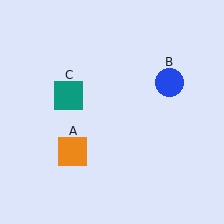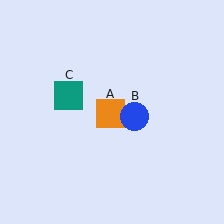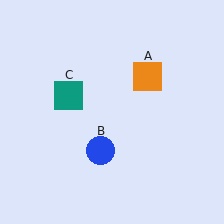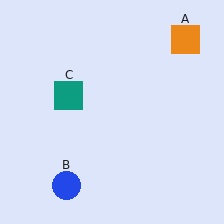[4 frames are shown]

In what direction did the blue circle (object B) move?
The blue circle (object B) moved down and to the left.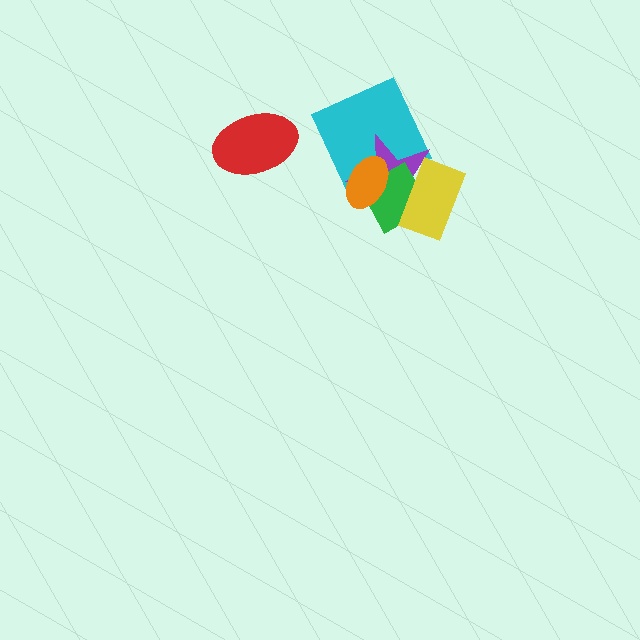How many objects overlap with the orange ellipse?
3 objects overlap with the orange ellipse.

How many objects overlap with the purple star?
4 objects overlap with the purple star.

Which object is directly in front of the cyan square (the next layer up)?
The purple star is directly in front of the cyan square.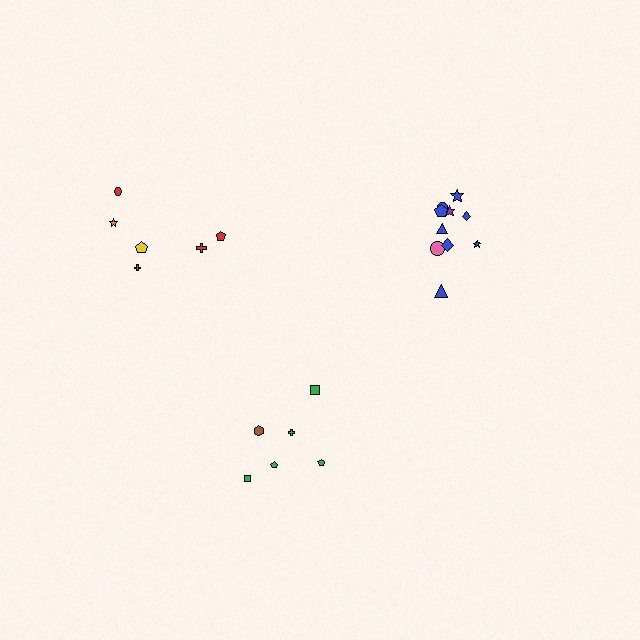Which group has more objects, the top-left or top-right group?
The top-right group.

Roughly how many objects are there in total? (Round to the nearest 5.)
Roughly 20 objects in total.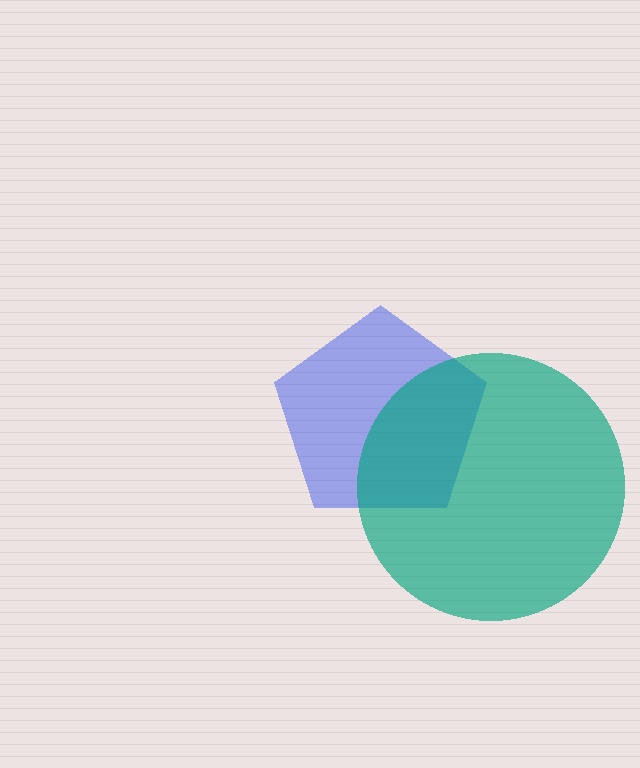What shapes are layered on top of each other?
The layered shapes are: a blue pentagon, a teal circle.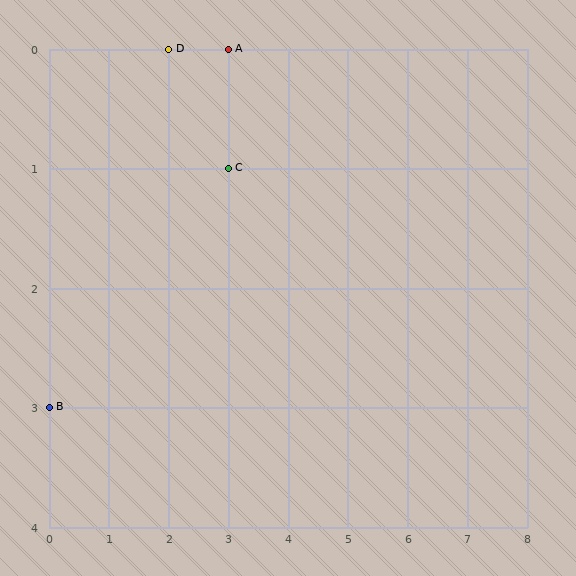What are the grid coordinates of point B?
Point B is at grid coordinates (0, 3).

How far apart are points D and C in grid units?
Points D and C are 1 column and 1 row apart (about 1.4 grid units diagonally).